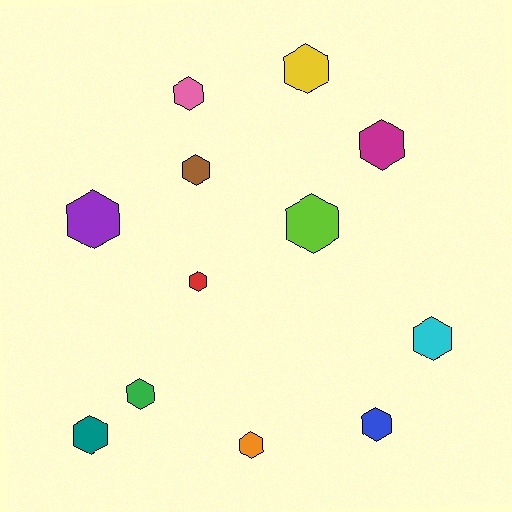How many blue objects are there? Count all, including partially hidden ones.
There is 1 blue object.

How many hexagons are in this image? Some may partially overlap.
There are 12 hexagons.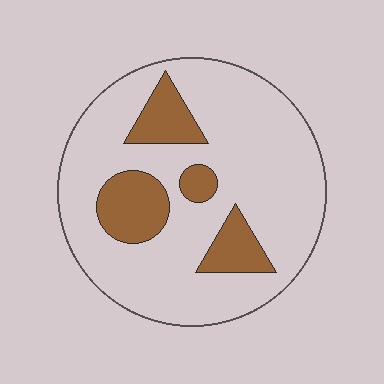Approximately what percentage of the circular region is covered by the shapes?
Approximately 20%.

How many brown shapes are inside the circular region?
4.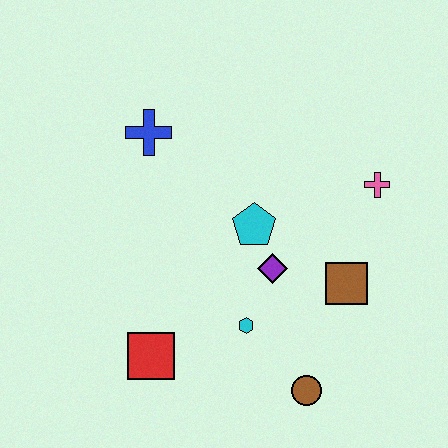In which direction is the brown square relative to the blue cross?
The brown square is to the right of the blue cross.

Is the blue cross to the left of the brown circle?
Yes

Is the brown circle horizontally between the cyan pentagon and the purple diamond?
No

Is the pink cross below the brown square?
No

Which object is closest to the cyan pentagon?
The purple diamond is closest to the cyan pentagon.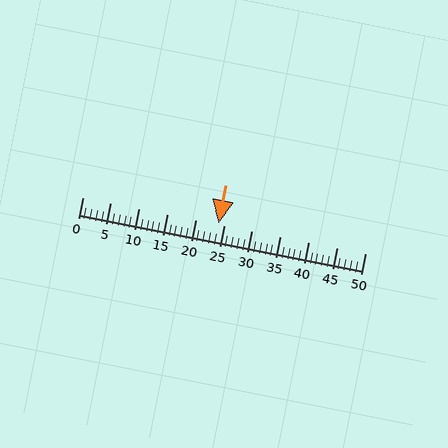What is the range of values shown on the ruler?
The ruler shows values from 0 to 50.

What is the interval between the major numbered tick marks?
The major tick marks are spaced 5 units apart.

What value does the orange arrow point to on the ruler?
The orange arrow points to approximately 24.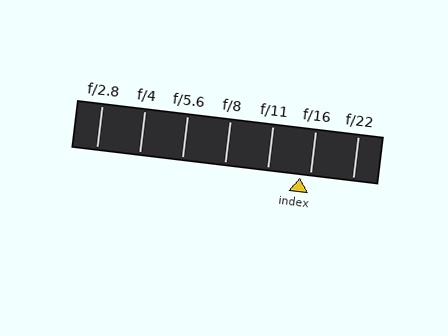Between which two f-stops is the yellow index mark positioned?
The index mark is between f/11 and f/16.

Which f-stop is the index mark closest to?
The index mark is closest to f/16.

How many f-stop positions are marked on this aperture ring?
There are 7 f-stop positions marked.